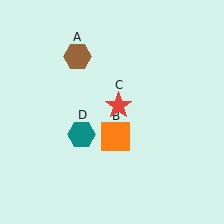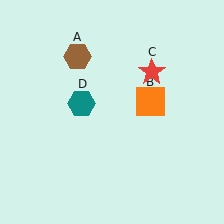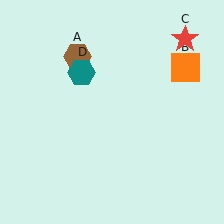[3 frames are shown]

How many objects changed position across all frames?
3 objects changed position: orange square (object B), red star (object C), teal hexagon (object D).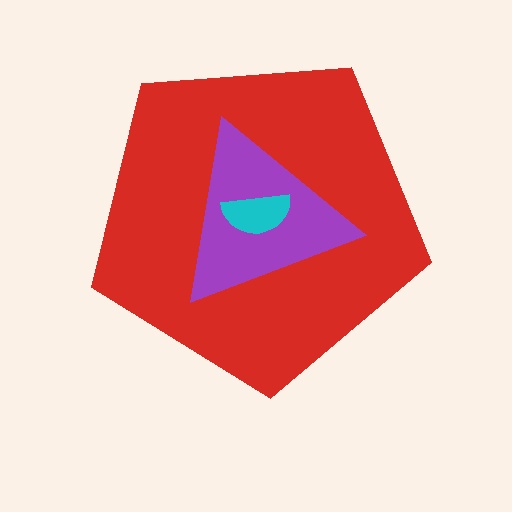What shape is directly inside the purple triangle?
The cyan semicircle.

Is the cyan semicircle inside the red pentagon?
Yes.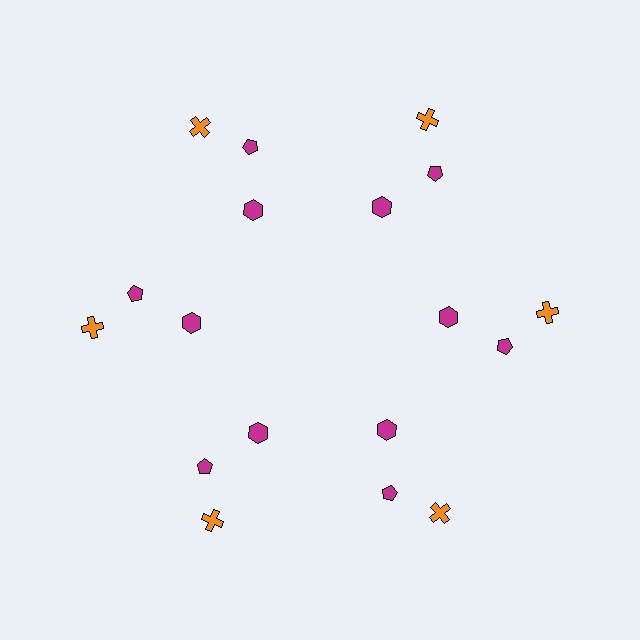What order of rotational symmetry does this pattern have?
This pattern has 6-fold rotational symmetry.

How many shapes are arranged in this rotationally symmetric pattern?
There are 18 shapes, arranged in 6 groups of 3.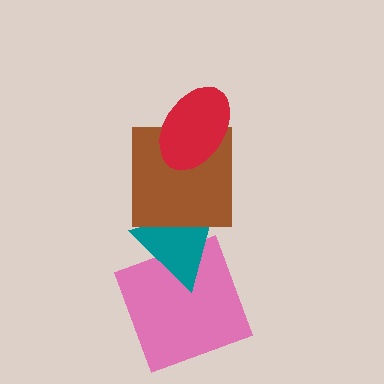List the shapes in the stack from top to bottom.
From top to bottom: the red ellipse, the brown square, the teal triangle, the pink square.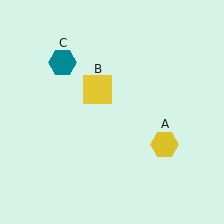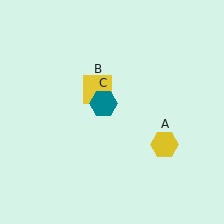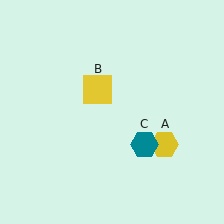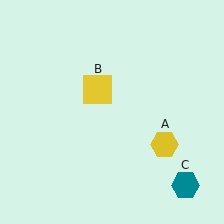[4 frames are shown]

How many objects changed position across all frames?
1 object changed position: teal hexagon (object C).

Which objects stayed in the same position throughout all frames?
Yellow hexagon (object A) and yellow square (object B) remained stationary.